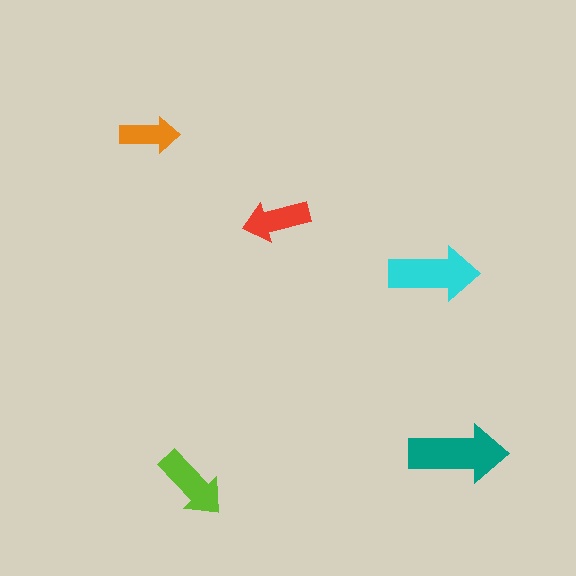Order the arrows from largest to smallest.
the teal one, the cyan one, the lime one, the red one, the orange one.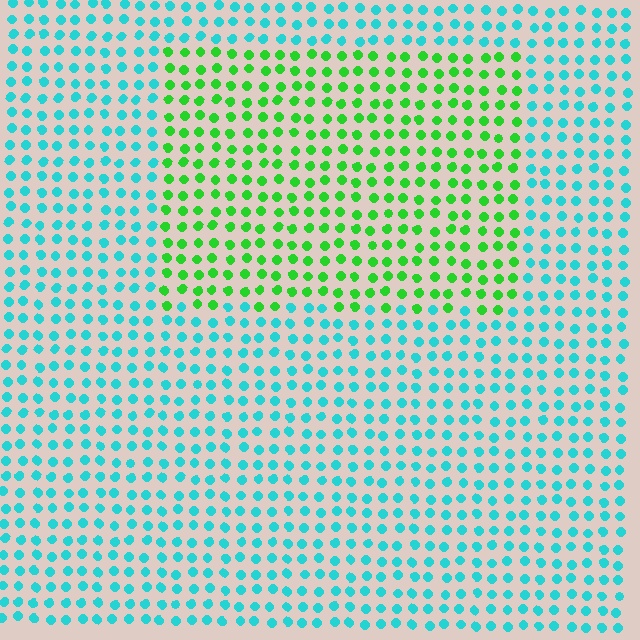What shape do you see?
I see a rectangle.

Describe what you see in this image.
The image is filled with small cyan elements in a uniform arrangement. A rectangle-shaped region is visible where the elements are tinted to a slightly different hue, forming a subtle color boundary.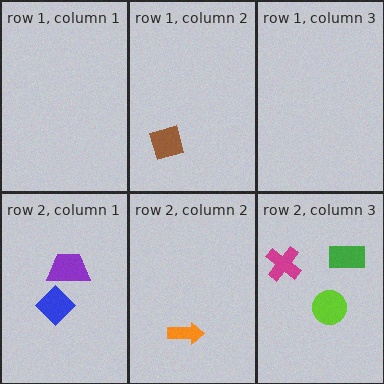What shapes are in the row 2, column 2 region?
The orange arrow.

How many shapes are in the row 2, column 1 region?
2.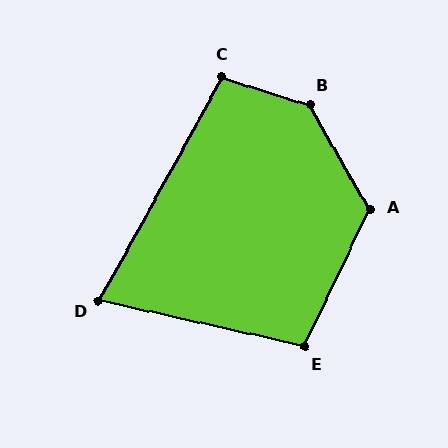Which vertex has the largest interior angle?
B, at approximately 137 degrees.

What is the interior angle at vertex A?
Approximately 125 degrees (obtuse).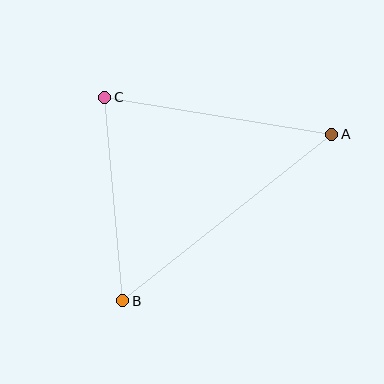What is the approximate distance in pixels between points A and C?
The distance between A and C is approximately 230 pixels.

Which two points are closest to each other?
Points B and C are closest to each other.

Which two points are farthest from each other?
Points A and B are farthest from each other.